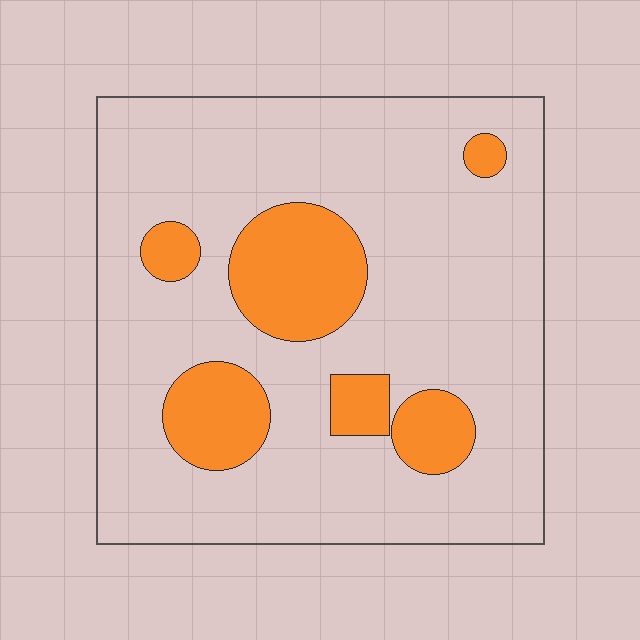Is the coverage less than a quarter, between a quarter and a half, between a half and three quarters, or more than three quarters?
Less than a quarter.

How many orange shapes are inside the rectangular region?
6.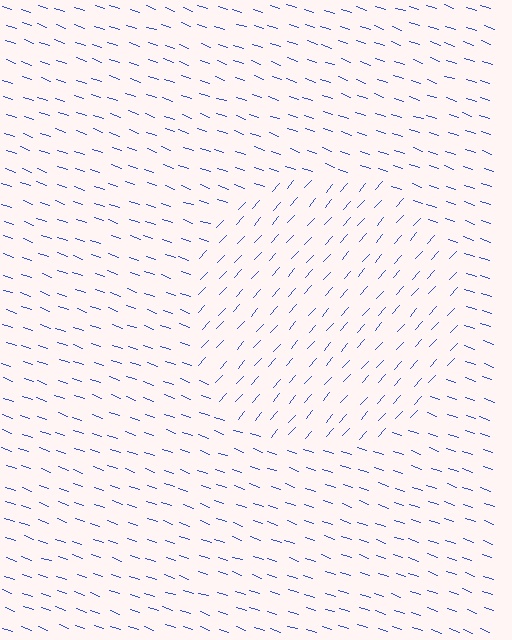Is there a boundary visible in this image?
Yes, there is a texture boundary formed by a change in line orientation.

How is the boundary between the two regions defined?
The boundary is defined purely by a change in line orientation (approximately 67 degrees difference). All lines are the same color and thickness.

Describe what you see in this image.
The image is filled with small blue line segments. A circle region in the image has lines oriented differently from the surrounding lines, creating a visible texture boundary.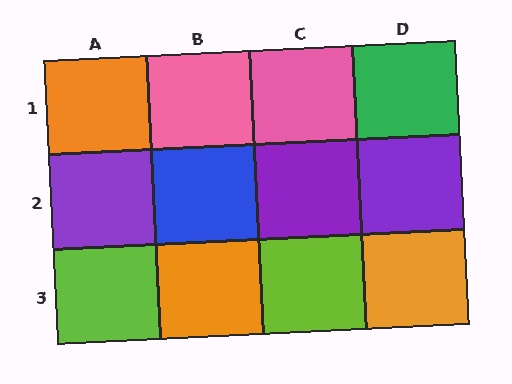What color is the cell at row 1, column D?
Green.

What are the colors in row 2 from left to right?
Purple, blue, purple, purple.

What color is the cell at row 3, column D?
Orange.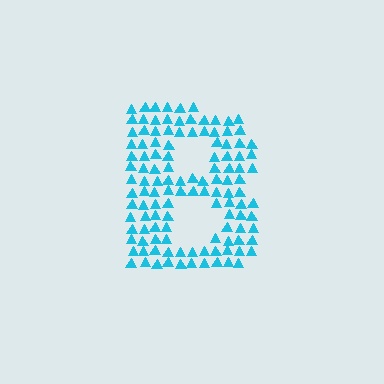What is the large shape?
The large shape is the letter B.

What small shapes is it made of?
It is made of small triangles.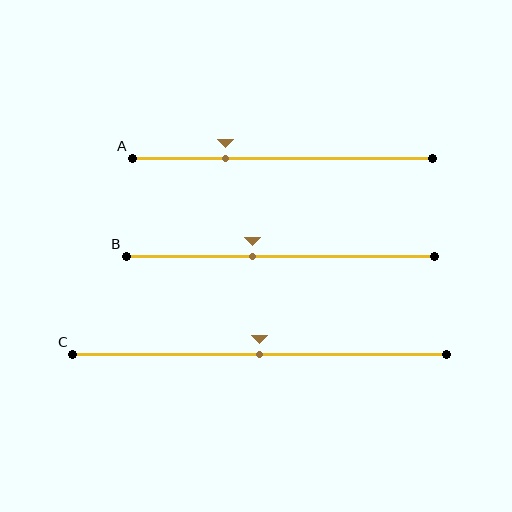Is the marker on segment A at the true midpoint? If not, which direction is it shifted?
No, the marker on segment A is shifted to the left by about 19% of the segment length.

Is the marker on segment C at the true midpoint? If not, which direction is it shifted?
Yes, the marker on segment C is at the true midpoint.